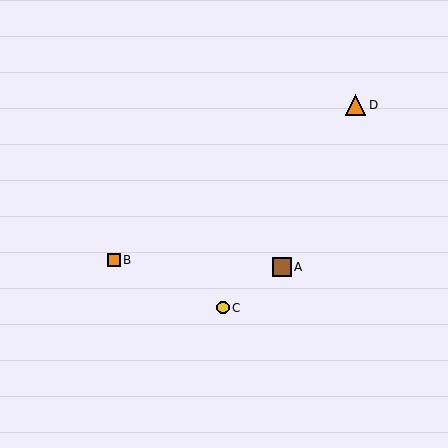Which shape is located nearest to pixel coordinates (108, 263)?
The orange square (labeled B) at (114, 260) is nearest to that location.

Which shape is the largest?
The orange triangle (labeled D) is the largest.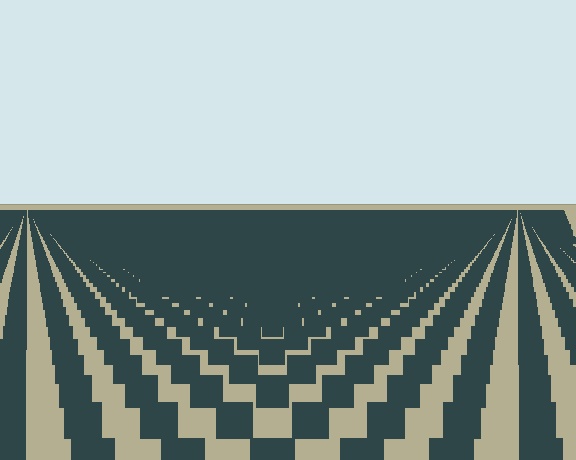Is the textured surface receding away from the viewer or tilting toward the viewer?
The surface is receding away from the viewer. Texture elements get smaller and denser toward the top.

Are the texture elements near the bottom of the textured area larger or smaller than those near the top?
Larger. Near the bottom, elements are closer to the viewer and appear at a bigger on-screen size.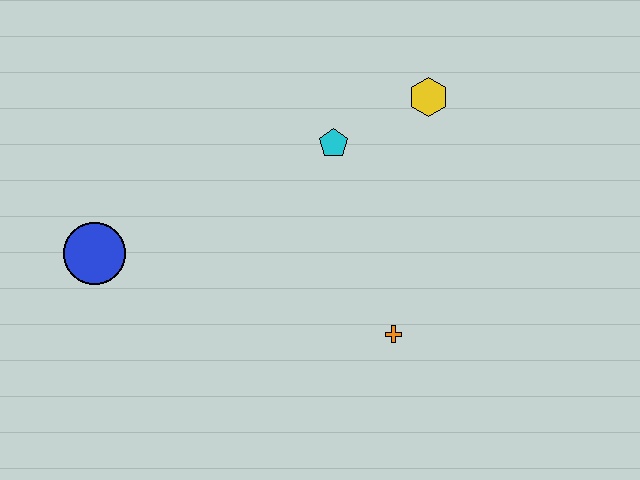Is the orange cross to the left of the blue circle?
No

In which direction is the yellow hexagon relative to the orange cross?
The yellow hexagon is above the orange cross.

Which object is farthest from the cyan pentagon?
The blue circle is farthest from the cyan pentagon.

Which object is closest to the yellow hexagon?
The cyan pentagon is closest to the yellow hexagon.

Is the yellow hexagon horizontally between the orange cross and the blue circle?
No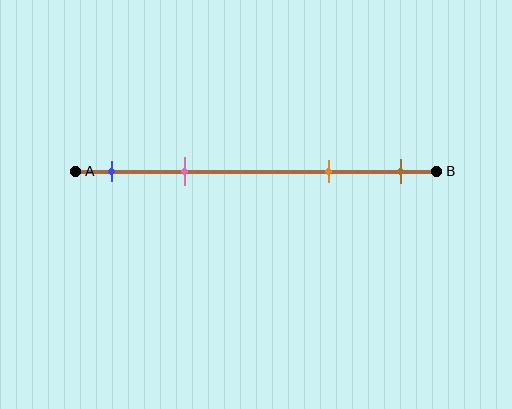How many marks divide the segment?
There are 4 marks dividing the segment.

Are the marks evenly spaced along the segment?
No, the marks are not evenly spaced.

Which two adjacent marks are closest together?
The blue and pink marks are the closest adjacent pair.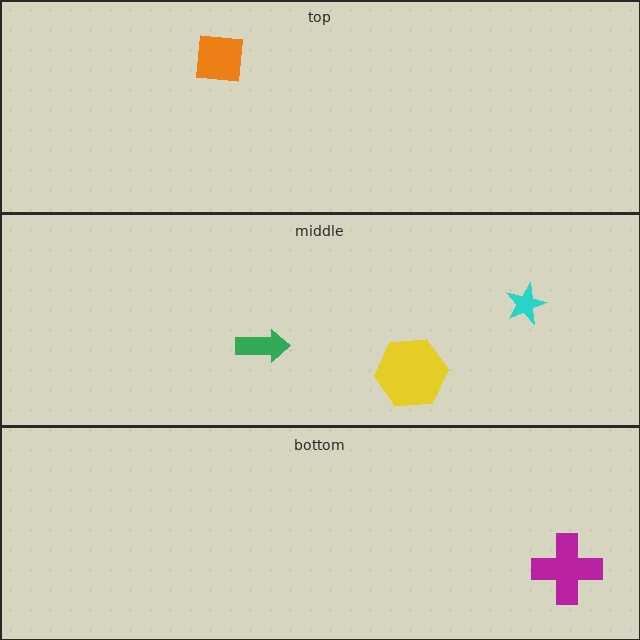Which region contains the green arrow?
The middle region.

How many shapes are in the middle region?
3.